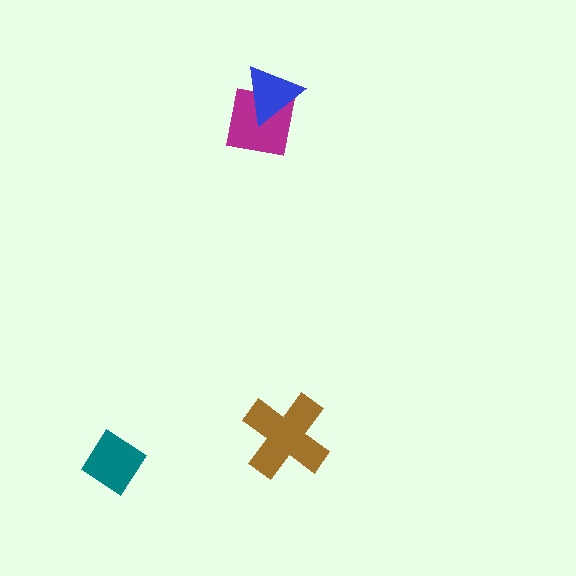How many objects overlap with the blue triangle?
1 object overlaps with the blue triangle.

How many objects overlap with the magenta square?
1 object overlaps with the magenta square.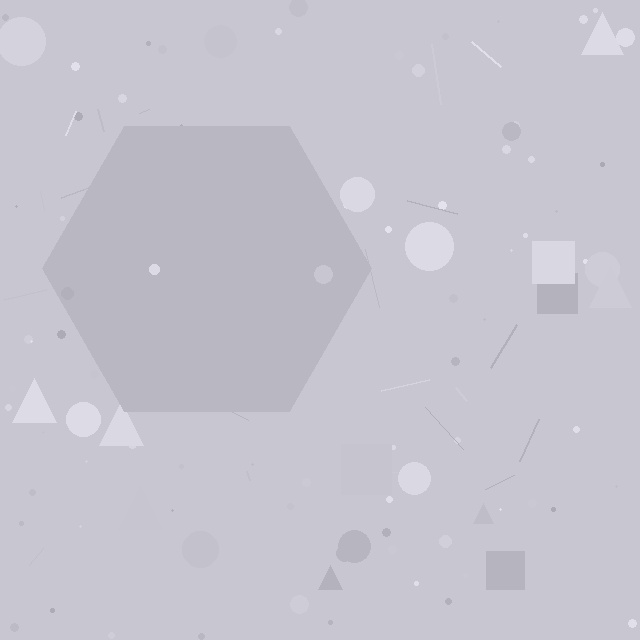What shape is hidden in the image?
A hexagon is hidden in the image.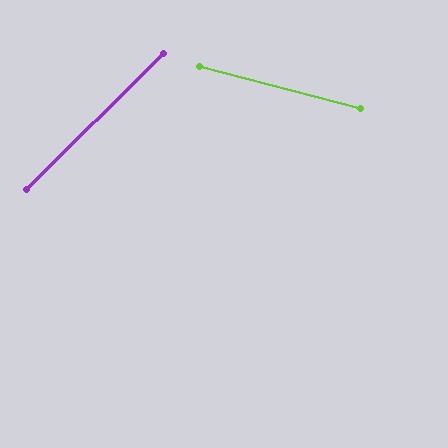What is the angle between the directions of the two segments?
Approximately 60 degrees.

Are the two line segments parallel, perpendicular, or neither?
Neither parallel nor perpendicular — they differ by about 60°.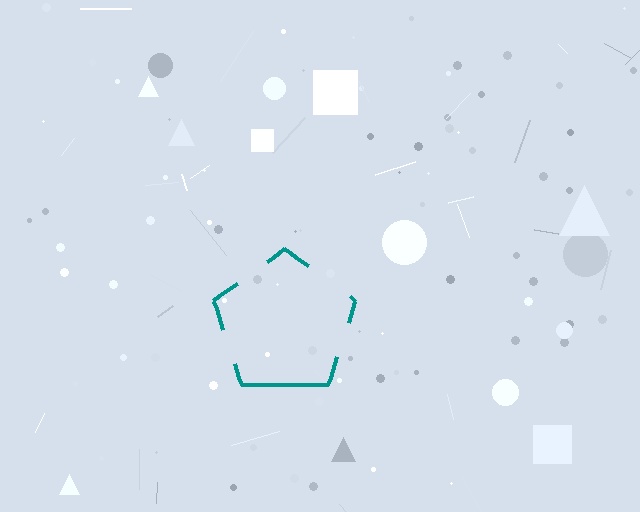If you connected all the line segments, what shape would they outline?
They would outline a pentagon.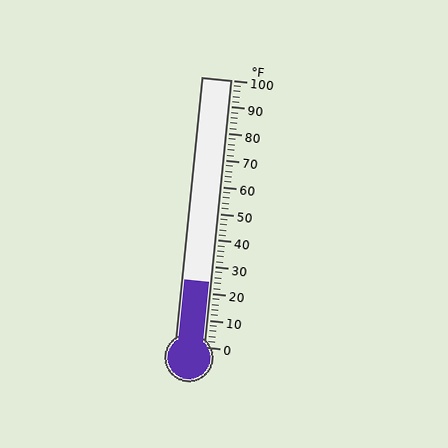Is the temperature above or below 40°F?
The temperature is below 40°F.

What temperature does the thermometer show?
The thermometer shows approximately 24°F.